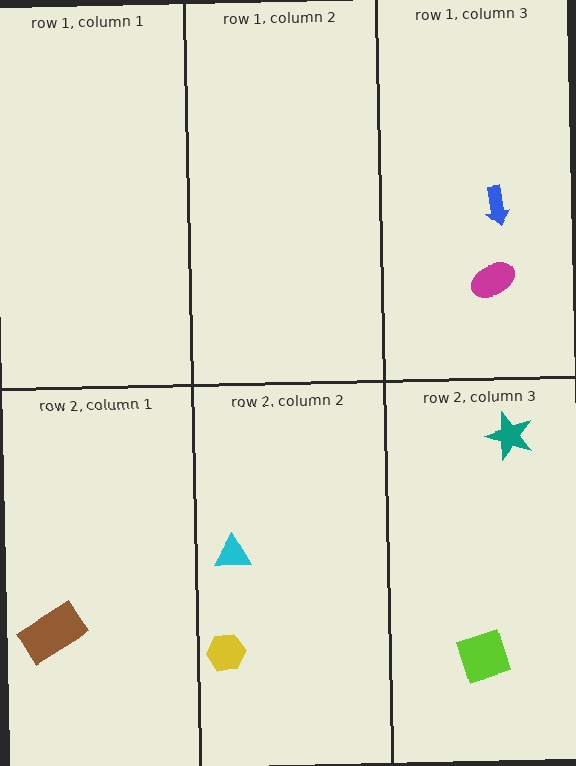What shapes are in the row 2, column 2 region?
The yellow hexagon, the cyan triangle.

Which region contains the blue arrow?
The row 1, column 3 region.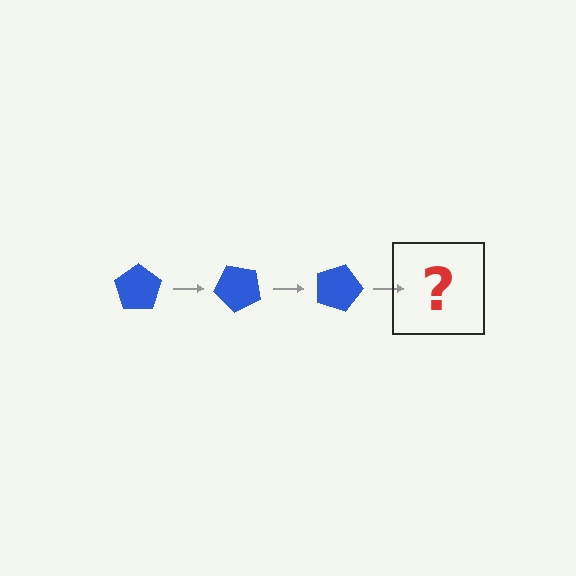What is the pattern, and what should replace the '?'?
The pattern is that the pentagon rotates 45 degrees each step. The '?' should be a blue pentagon rotated 135 degrees.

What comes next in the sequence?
The next element should be a blue pentagon rotated 135 degrees.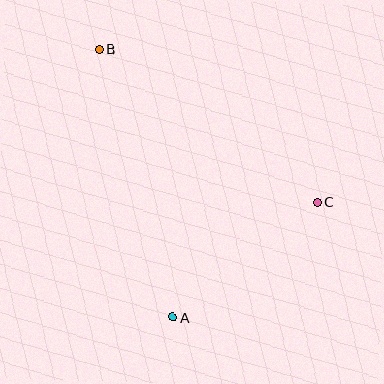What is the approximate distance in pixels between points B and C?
The distance between B and C is approximately 266 pixels.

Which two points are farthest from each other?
Points A and B are farthest from each other.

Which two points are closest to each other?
Points A and C are closest to each other.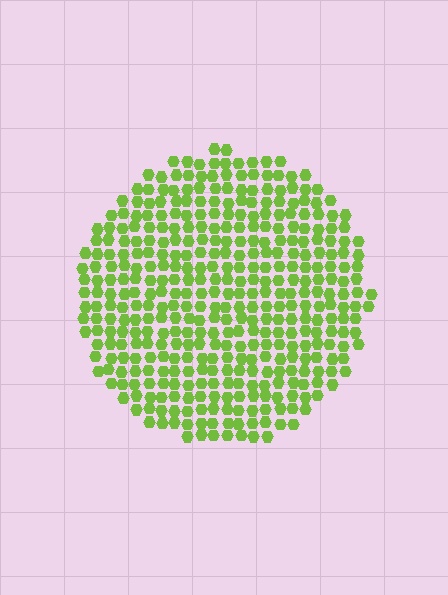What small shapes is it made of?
It is made of small hexagons.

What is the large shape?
The large shape is a circle.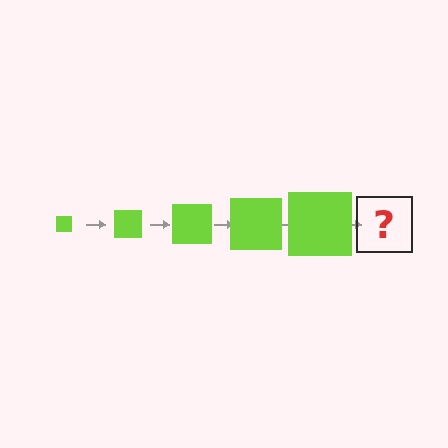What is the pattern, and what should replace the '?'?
The pattern is that the square gets progressively larger each step. The '?' should be a lime square, larger than the previous one.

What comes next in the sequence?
The next element should be a lime square, larger than the previous one.